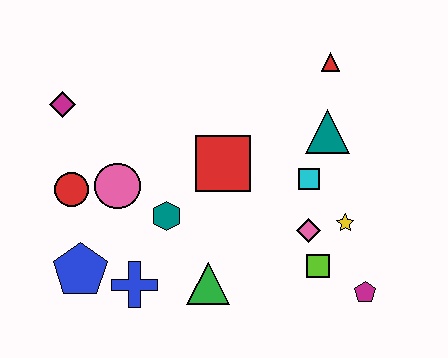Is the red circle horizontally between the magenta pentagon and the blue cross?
No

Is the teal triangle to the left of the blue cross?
No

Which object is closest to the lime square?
The pink diamond is closest to the lime square.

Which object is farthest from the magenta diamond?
The magenta pentagon is farthest from the magenta diamond.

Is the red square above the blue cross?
Yes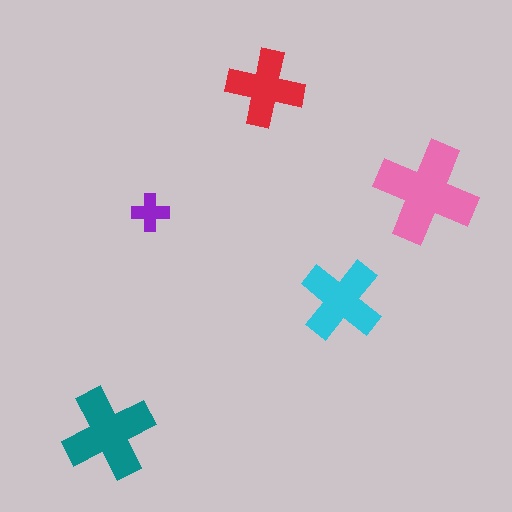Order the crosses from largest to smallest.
the pink one, the teal one, the cyan one, the red one, the purple one.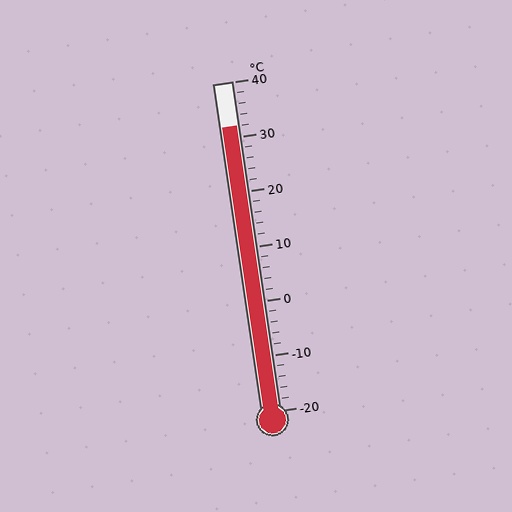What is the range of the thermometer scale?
The thermometer scale ranges from -20°C to 40°C.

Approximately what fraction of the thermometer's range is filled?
The thermometer is filled to approximately 85% of its range.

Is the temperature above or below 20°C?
The temperature is above 20°C.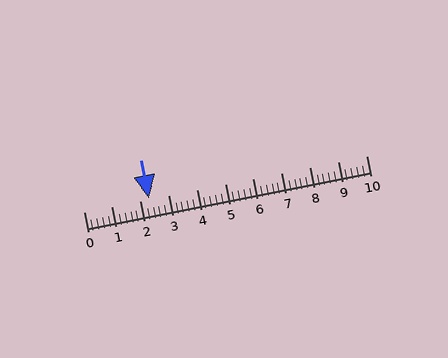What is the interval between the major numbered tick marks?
The major tick marks are spaced 1 units apart.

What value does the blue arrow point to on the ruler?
The blue arrow points to approximately 2.3.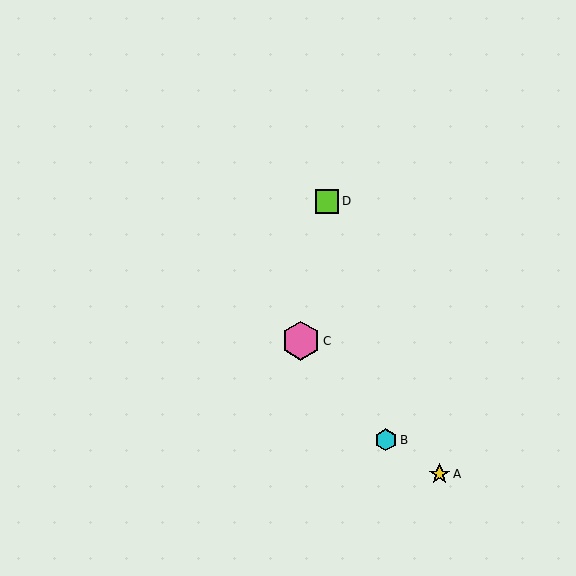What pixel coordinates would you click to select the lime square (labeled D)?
Click at (327, 201) to select the lime square D.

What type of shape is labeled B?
Shape B is a cyan hexagon.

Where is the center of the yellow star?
The center of the yellow star is at (440, 474).